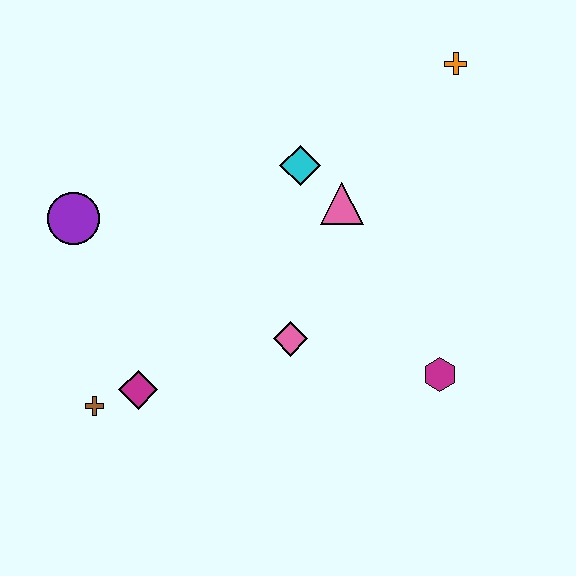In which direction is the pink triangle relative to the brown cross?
The pink triangle is to the right of the brown cross.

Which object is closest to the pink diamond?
The pink triangle is closest to the pink diamond.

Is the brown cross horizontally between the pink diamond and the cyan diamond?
No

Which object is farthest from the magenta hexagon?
The purple circle is farthest from the magenta hexagon.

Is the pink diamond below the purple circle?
Yes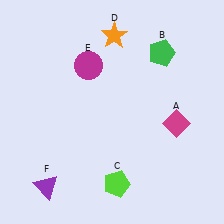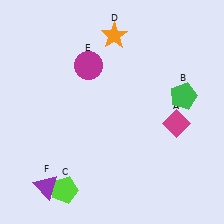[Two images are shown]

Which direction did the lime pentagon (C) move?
The lime pentagon (C) moved left.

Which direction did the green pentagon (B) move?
The green pentagon (B) moved down.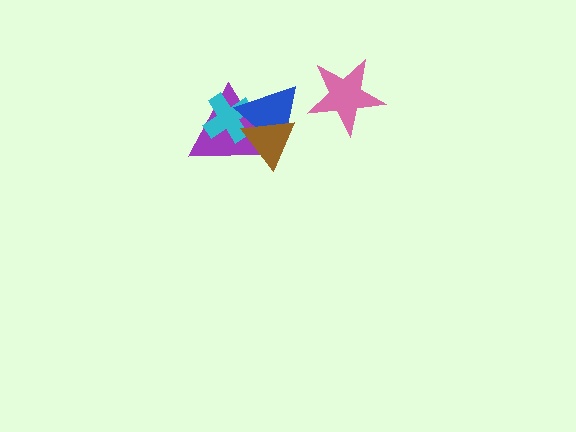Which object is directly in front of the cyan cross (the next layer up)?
The blue triangle is directly in front of the cyan cross.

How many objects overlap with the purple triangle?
3 objects overlap with the purple triangle.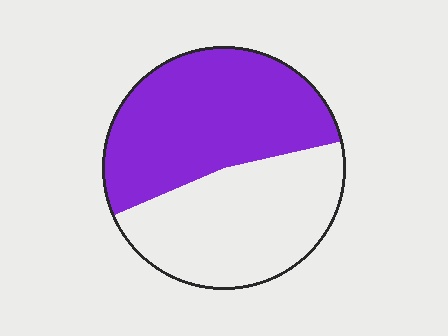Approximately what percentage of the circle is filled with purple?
Approximately 55%.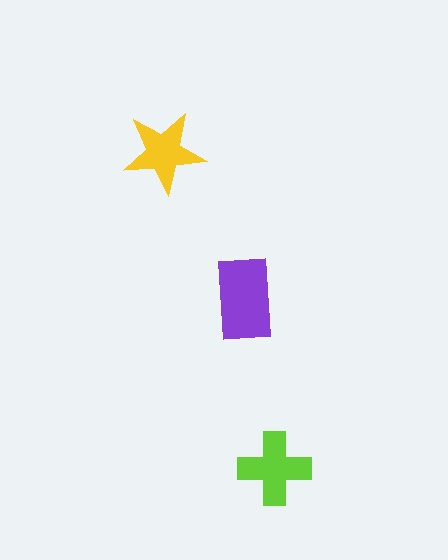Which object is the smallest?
The yellow star.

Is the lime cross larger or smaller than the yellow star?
Larger.